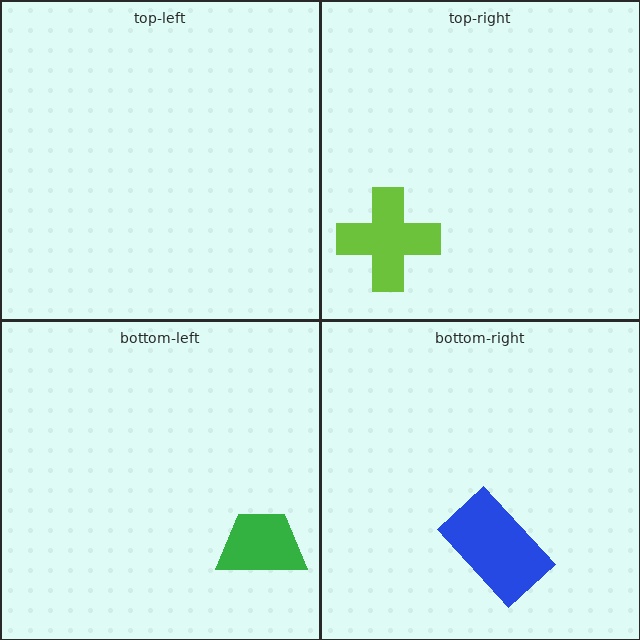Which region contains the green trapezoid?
The bottom-left region.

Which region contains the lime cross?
The top-right region.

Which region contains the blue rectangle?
The bottom-right region.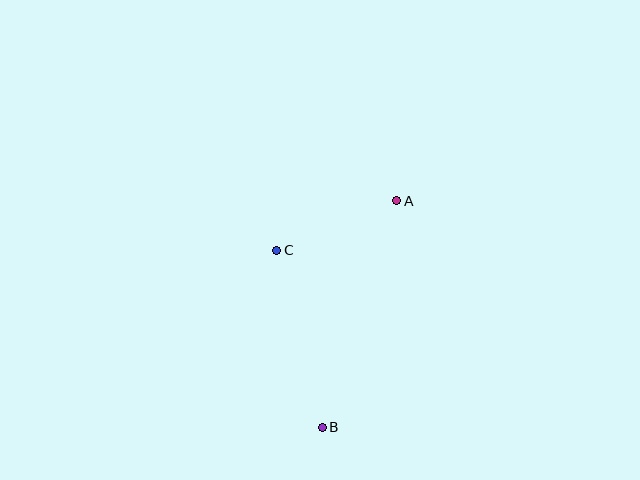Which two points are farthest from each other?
Points A and B are farthest from each other.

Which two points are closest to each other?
Points A and C are closest to each other.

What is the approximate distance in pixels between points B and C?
The distance between B and C is approximately 183 pixels.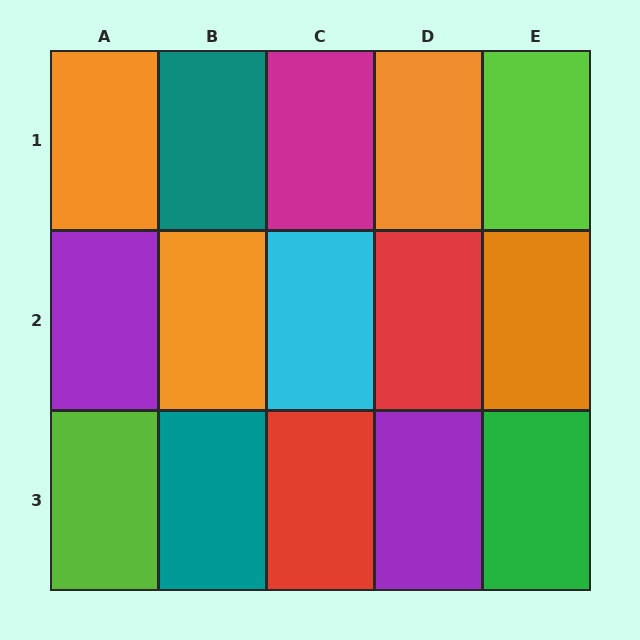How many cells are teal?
2 cells are teal.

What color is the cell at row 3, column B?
Teal.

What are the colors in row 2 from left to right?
Purple, orange, cyan, red, orange.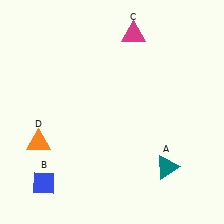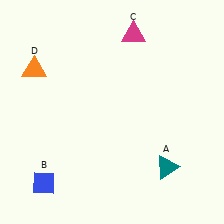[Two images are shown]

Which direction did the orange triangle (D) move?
The orange triangle (D) moved up.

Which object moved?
The orange triangle (D) moved up.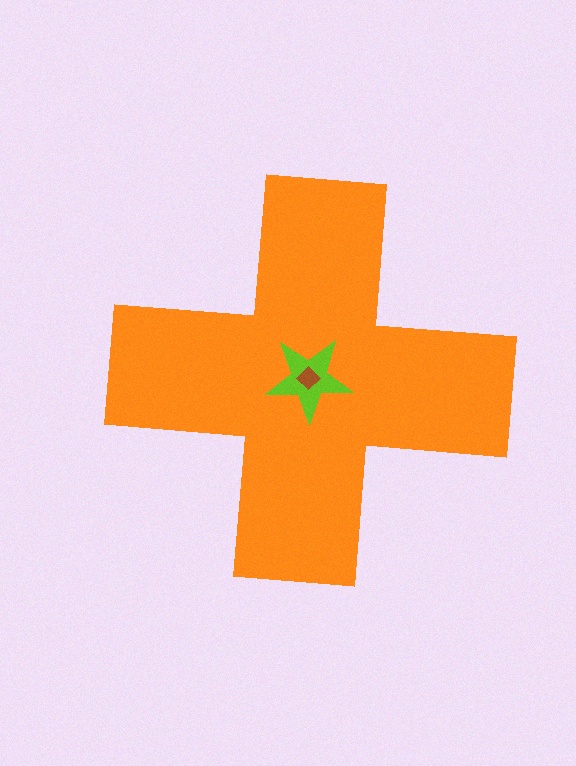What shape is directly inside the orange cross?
The lime star.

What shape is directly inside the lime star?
The brown diamond.